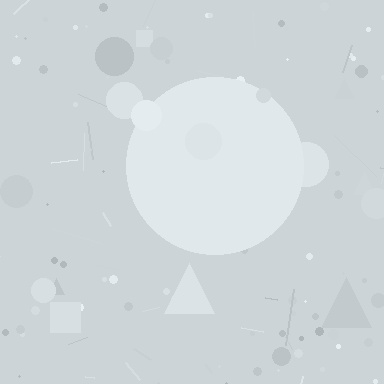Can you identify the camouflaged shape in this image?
The camouflaged shape is a circle.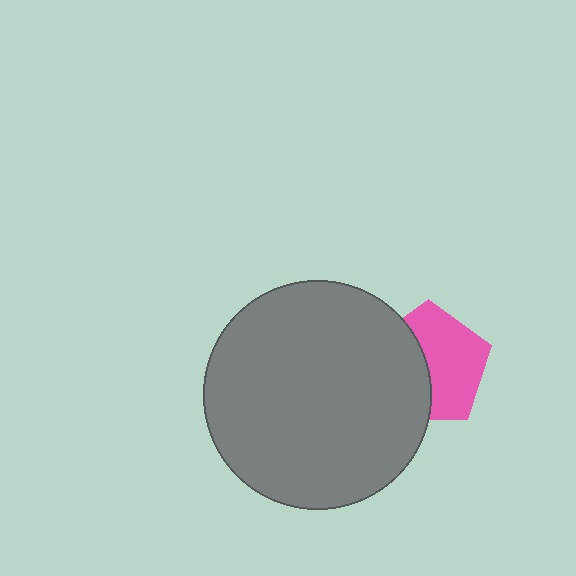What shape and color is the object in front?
The object in front is a gray circle.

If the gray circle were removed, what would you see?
You would see the complete pink pentagon.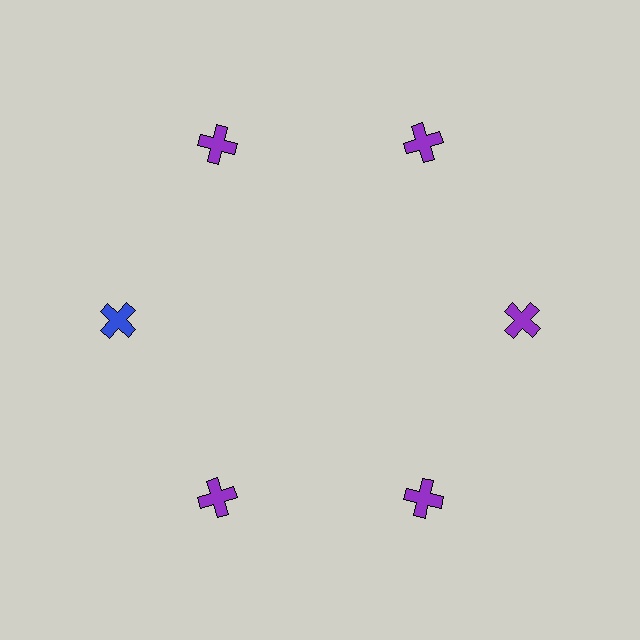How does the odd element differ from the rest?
It has a different color: blue instead of purple.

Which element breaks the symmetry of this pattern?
The blue cross at roughly the 9 o'clock position breaks the symmetry. All other shapes are purple crosses.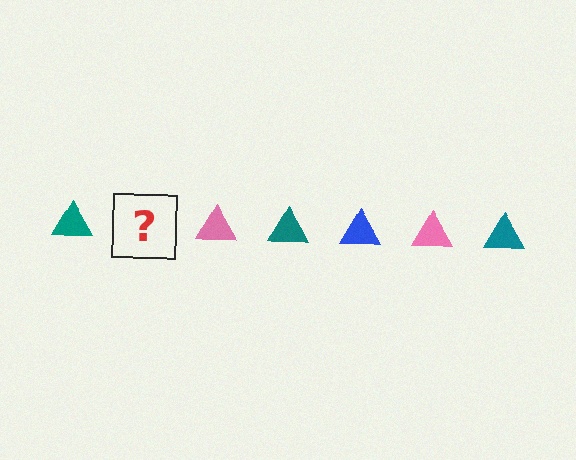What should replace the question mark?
The question mark should be replaced with a blue triangle.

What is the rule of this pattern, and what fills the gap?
The rule is that the pattern cycles through teal, blue, pink triangles. The gap should be filled with a blue triangle.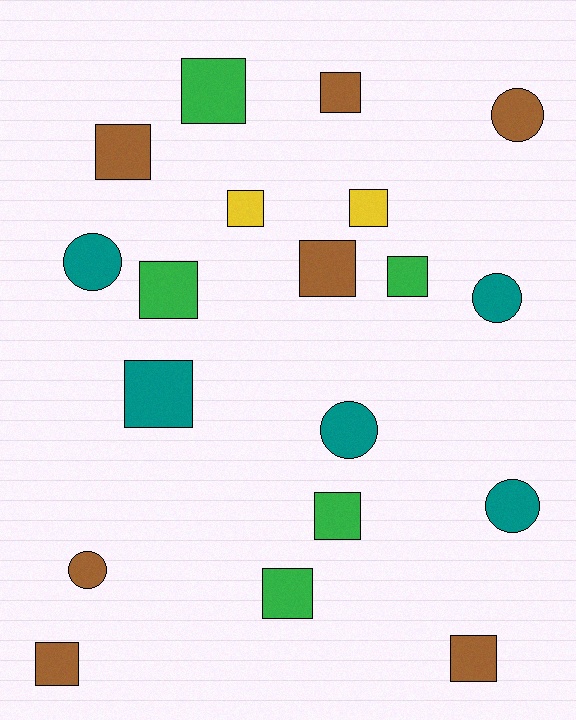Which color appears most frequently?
Brown, with 7 objects.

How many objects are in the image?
There are 19 objects.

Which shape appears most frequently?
Square, with 13 objects.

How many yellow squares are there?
There are 2 yellow squares.